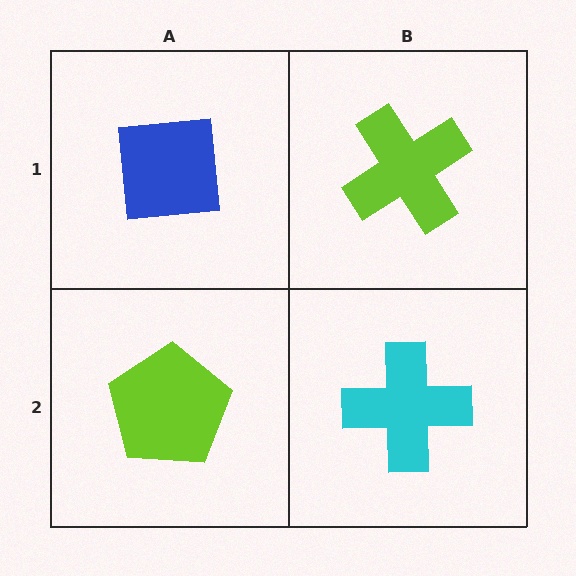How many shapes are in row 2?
2 shapes.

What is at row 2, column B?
A cyan cross.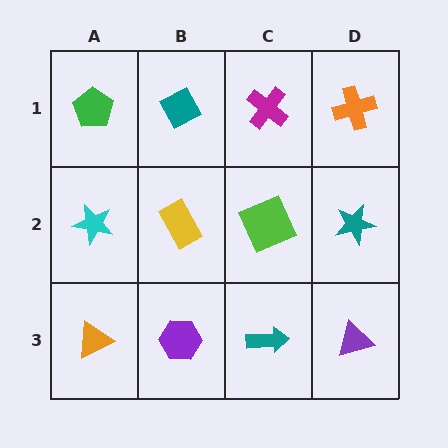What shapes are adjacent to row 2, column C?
A magenta cross (row 1, column C), a teal arrow (row 3, column C), a yellow rectangle (row 2, column B), a teal star (row 2, column D).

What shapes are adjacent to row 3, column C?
A lime square (row 2, column C), a purple hexagon (row 3, column B), a purple triangle (row 3, column D).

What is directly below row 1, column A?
A cyan star.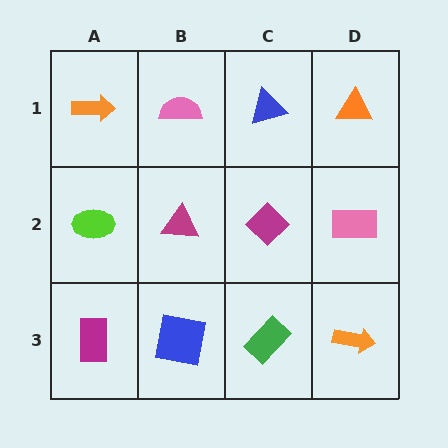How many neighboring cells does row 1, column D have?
2.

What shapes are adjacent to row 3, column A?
A lime ellipse (row 2, column A), a blue square (row 3, column B).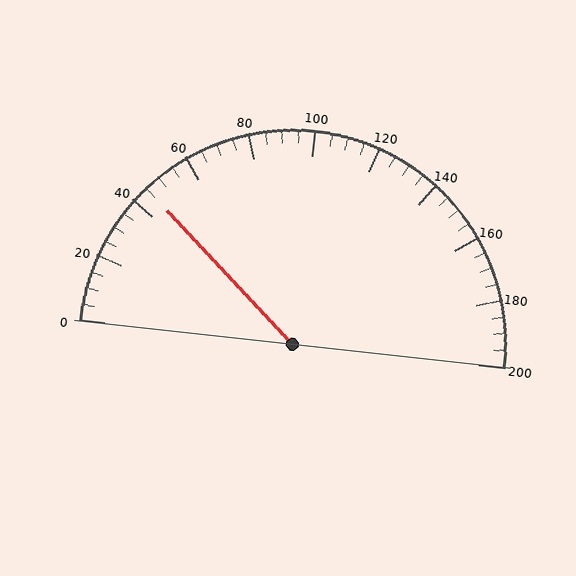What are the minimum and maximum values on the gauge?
The gauge ranges from 0 to 200.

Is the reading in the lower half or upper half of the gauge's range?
The reading is in the lower half of the range (0 to 200).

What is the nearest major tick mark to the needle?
The nearest major tick mark is 40.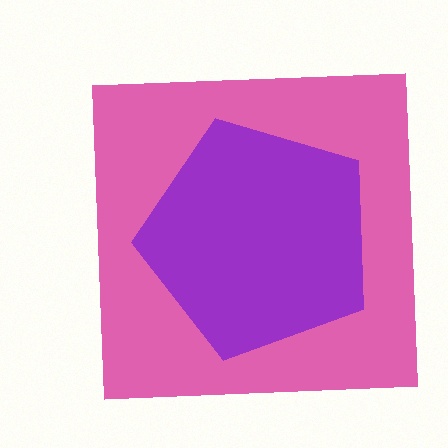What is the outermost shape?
The pink square.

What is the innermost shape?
The purple pentagon.